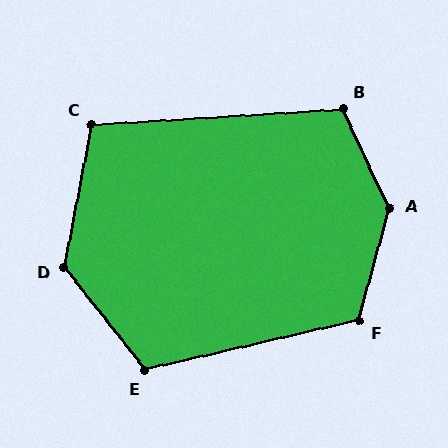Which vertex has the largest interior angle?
A, at approximately 140 degrees.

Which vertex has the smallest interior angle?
C, at approximately 104 degrees.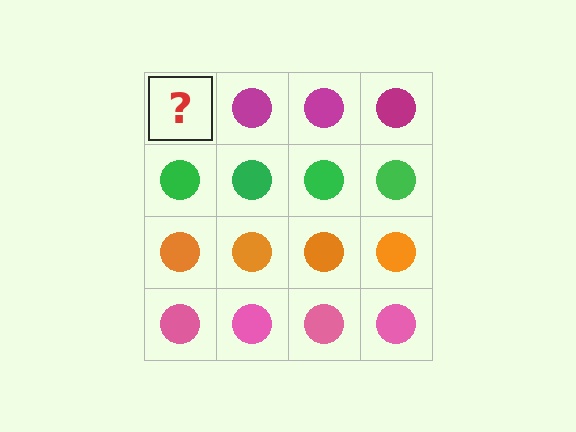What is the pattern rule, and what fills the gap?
The rule is that each row has a consistent color. The gap should be filled with a magenta circle.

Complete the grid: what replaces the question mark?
The question mark should be replaced with a magenta circle.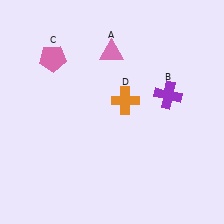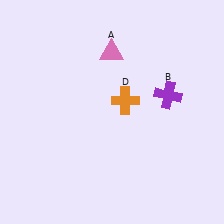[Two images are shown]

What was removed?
The pink pentagon (C) was removed in Image 2.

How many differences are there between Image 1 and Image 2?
There is 1 difference between the two images.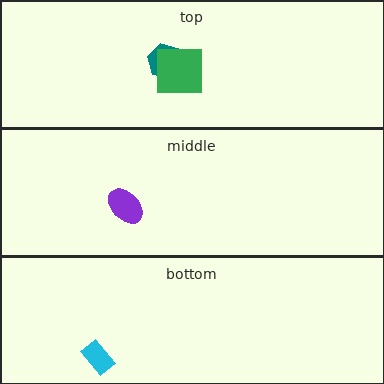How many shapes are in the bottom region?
1.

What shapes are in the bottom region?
The cyan rectangle.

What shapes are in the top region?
The teal hexagon, the green square.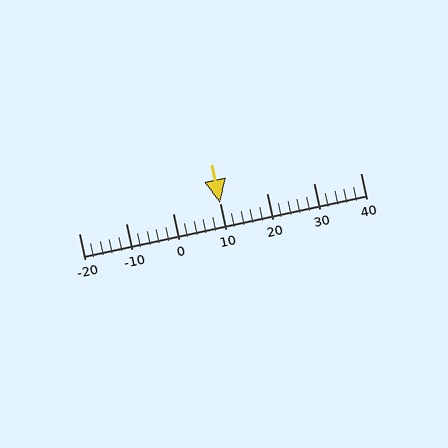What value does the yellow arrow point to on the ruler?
The yellow arrow points to approximately 10.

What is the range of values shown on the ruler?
The ruler shows values from -20 to 40.